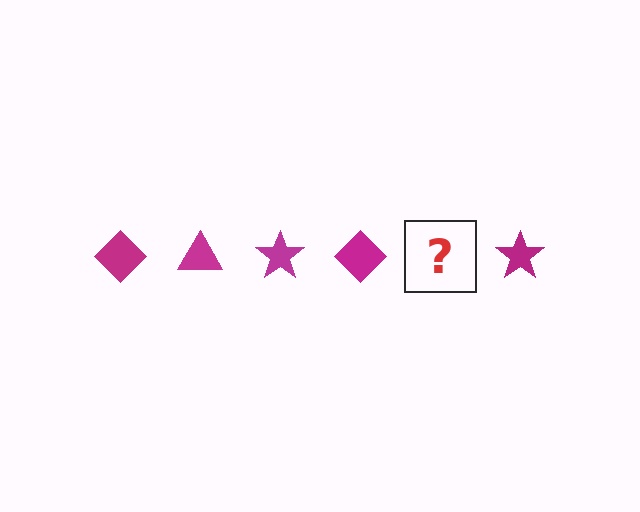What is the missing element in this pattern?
The missing element is a magenta triangle.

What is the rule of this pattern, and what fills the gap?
The rule is that the pattern cycles through diamond, triangle, star shapes in magenta. The gap should be filled with a magenta triangle.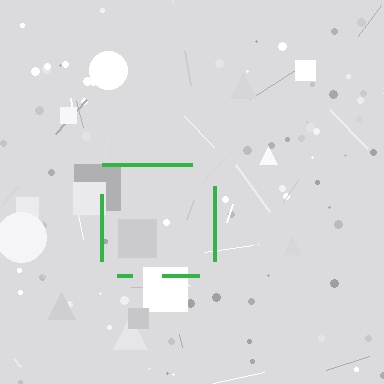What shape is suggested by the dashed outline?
The dashed outline suggests a square.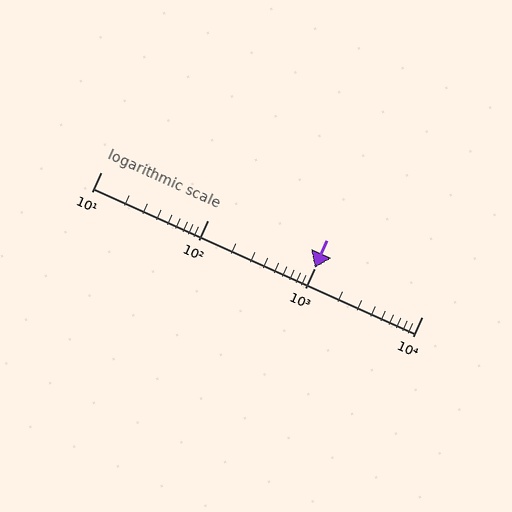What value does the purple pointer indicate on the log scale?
The pointer indicates approximately 1000.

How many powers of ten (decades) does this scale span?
The scale spans 3 decades, from 10 to 10000.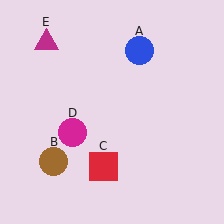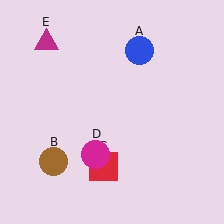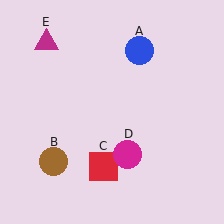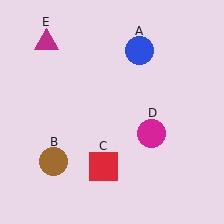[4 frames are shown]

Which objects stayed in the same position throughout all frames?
Blue circle (object A) and brown circle (object B) and red square (object C) and magenta triangle (object E) remained stationary.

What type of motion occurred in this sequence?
The magenta circle (object D) rotated counterclockwise around the center of the scene.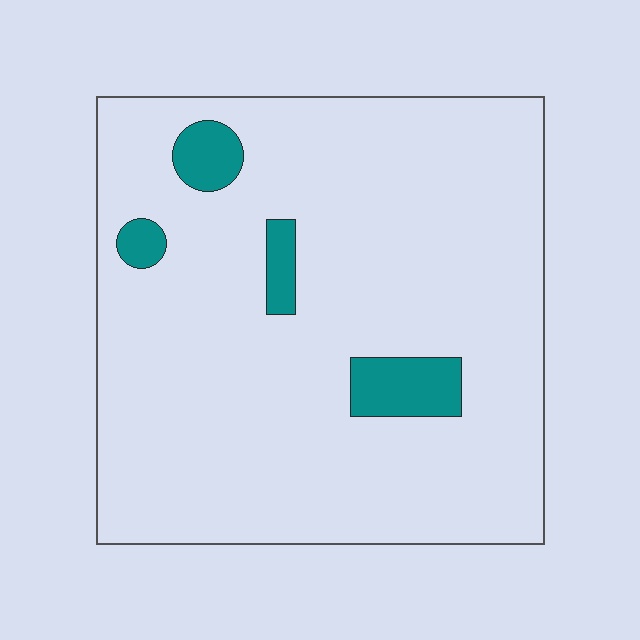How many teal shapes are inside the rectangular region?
4.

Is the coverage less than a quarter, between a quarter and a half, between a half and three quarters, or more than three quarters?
Less than a quarter.